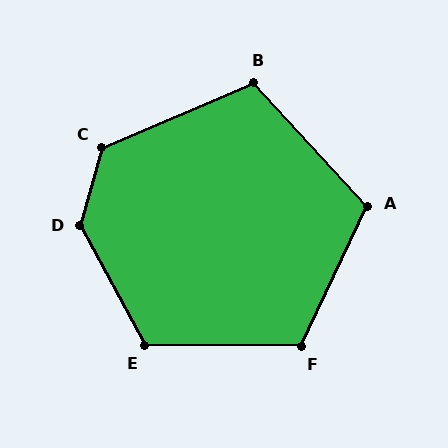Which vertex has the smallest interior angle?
B, at approximately 110 degrees.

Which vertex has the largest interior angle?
D, at approximately 136 degrees.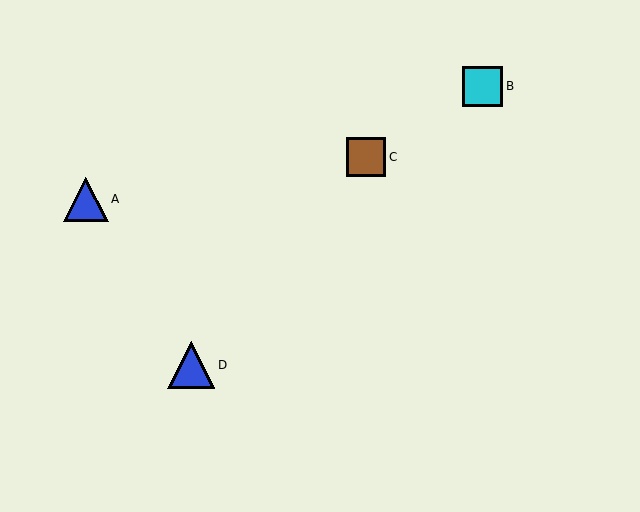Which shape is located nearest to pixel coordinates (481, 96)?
The cyan square (labeled B) at (482, 86) is nearest to that location.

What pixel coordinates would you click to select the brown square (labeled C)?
Click at (366, 157) to select the brown square C.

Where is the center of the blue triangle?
The center of the blue triangle is at (86, 199).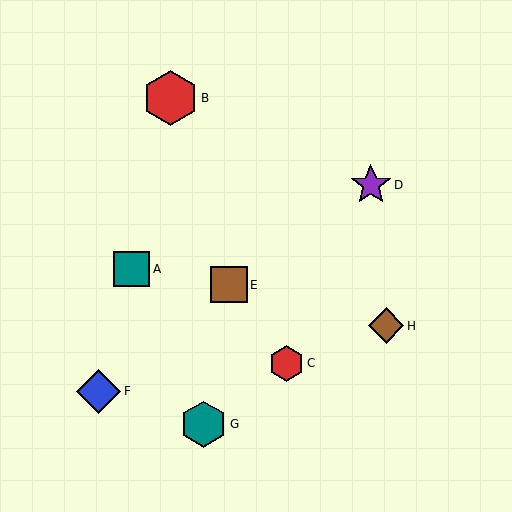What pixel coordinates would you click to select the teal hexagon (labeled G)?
Click at (204, 424) to select the teal hexagon G.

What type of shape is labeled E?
Shape E is a brown square.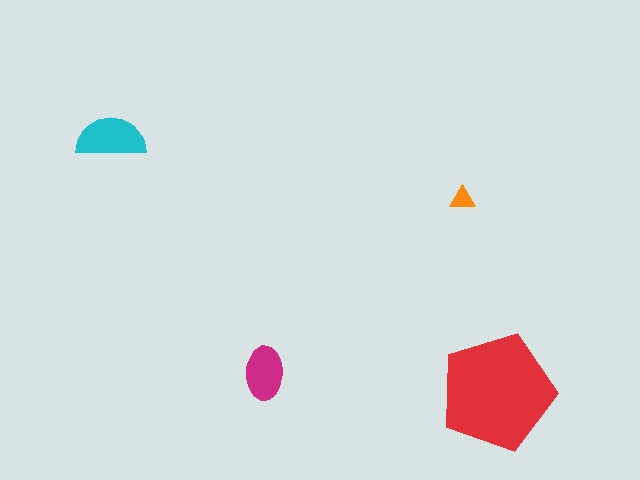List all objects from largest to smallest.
The red pentagon, the cyan semicircle, the magenta ellipse, the orange triangle.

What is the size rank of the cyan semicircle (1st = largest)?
2nd.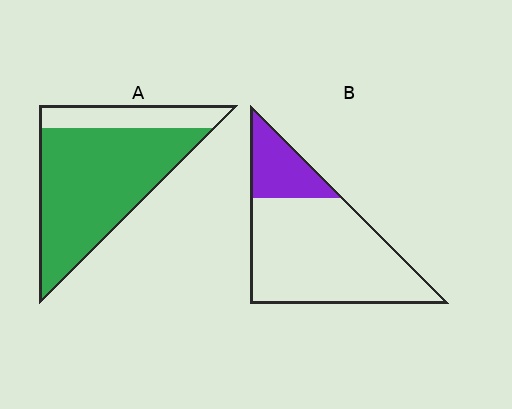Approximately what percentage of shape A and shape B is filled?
A is approximately 80% and B is approximately 20%.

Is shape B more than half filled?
No.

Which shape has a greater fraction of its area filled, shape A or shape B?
Shape A.